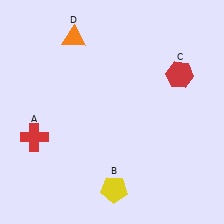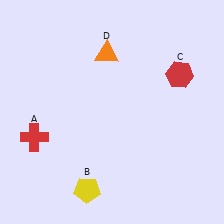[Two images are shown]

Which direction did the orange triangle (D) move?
The orange triangle (D) moved right.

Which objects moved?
The objects that moved are: the yellow pentagon (B), the orange triangle (D).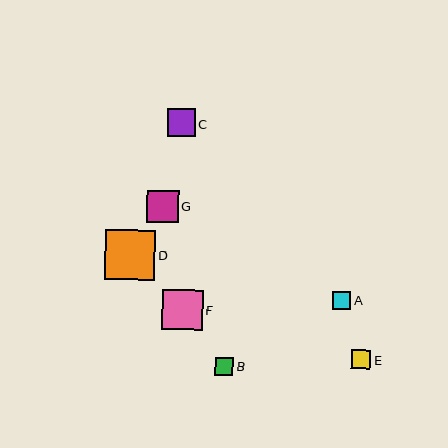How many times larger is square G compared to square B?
Square G is approximately 1.7 times the size of square B.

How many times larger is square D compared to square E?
Square D is approximately 2.6 times the size of square E.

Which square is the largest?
Square D is the largest with a size of approximately 50 pixels.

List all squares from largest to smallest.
From largest to smallest: D, F, G, C, E, B, A.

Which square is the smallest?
Square A is the smallest with a size of approximately 18 pixels.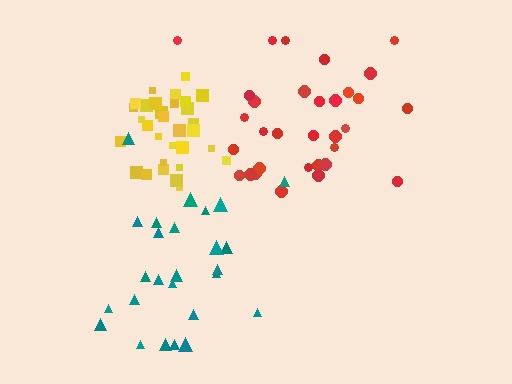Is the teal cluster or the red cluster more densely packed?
Red.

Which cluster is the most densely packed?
Yellow.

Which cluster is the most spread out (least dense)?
Teal.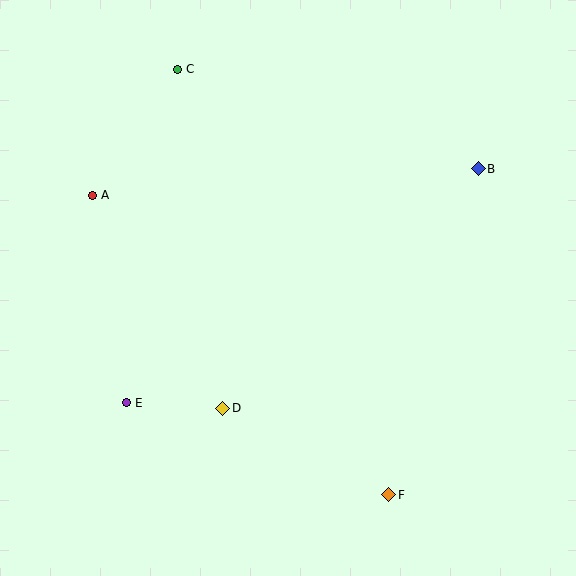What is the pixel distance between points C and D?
The distance between C and D is 342 pixels.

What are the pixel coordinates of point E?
Point E is at (126, 403).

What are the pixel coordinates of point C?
Point C is at (177, 69).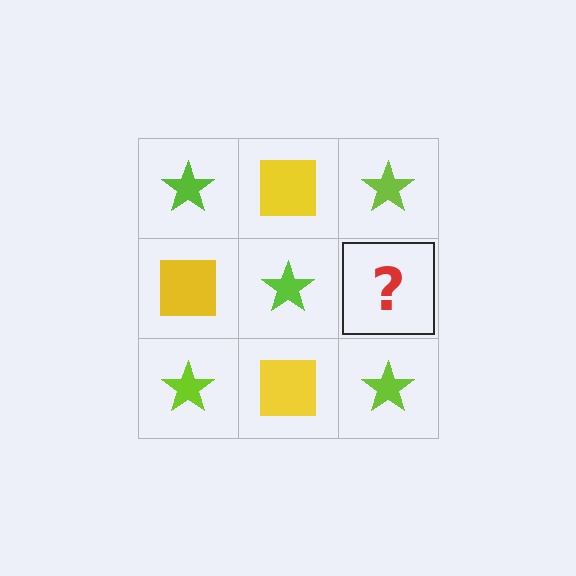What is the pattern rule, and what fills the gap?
The rule is that it alternates lime star and yellow square in a checkerboard pattern. The gap should be filled with a yellow square.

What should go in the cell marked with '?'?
The missing cell should contain a yellow square.